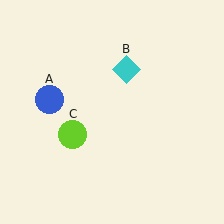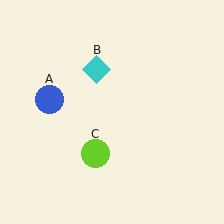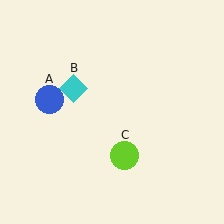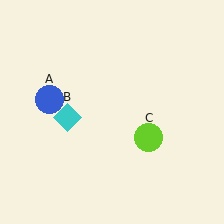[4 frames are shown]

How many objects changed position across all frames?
2 objects changed position: cyan diamond (object B), lime circle (object C).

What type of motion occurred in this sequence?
The cyan diamond (object B), lime circle (object C) rotated counterclockwise around the center of the scene.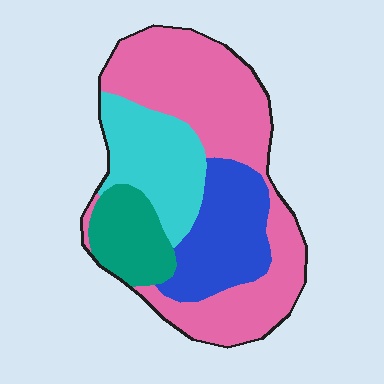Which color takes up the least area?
Teal, at roughly 15%.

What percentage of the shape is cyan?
Cyan takes up between a sixth and a third of the shape.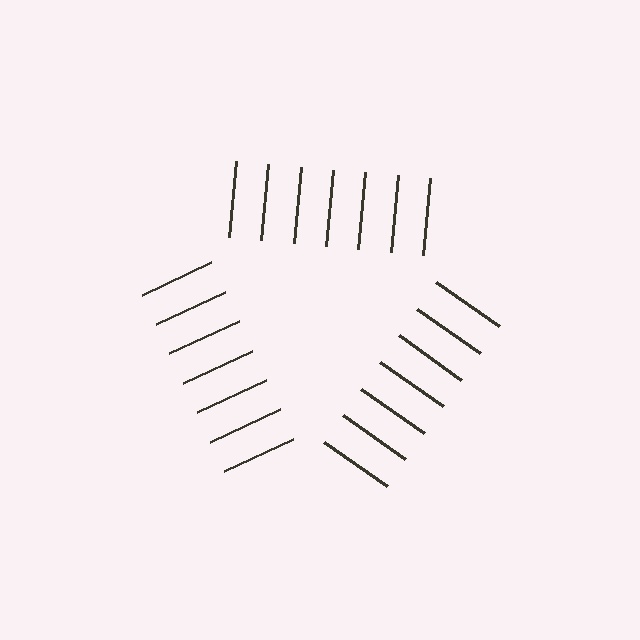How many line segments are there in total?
21 — 7 along each of the 3 edges.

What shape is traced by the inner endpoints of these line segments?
An illusory triangle — the line segments terminate on its edges but no continuous stroke is drawn.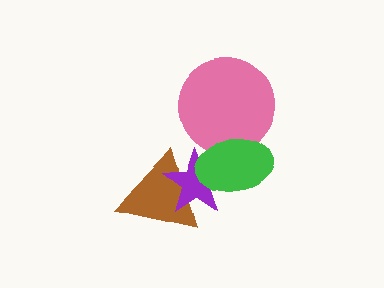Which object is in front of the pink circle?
The green ellipse is in front of the pink circle.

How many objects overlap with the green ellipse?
2 objects overlap with the green ellipse.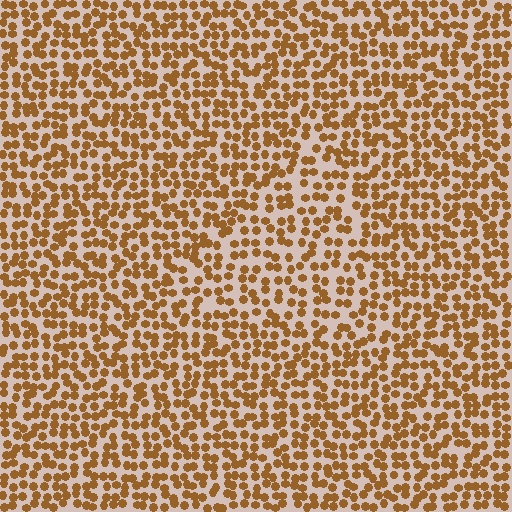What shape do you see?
I see a triangle.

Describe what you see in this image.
The image contains small brown elements arranged at two different densities. A triangle-shaped region is visible where the elements are less densely packed than the surrounding area.